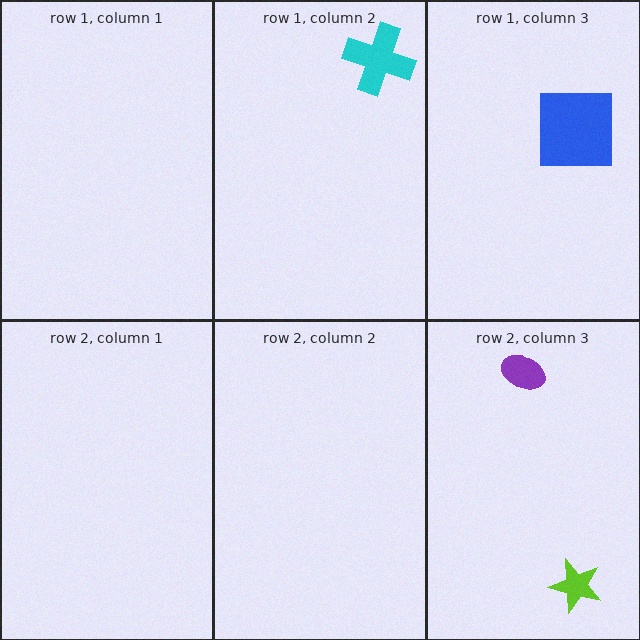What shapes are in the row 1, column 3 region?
The blue square.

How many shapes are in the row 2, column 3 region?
2.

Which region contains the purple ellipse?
The row 2, column 3 region.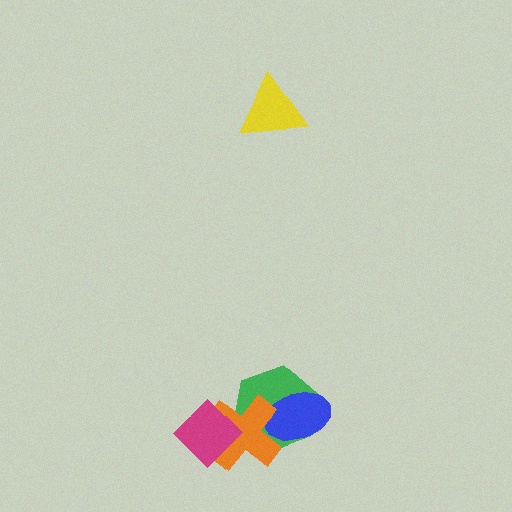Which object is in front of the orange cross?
The magenta diamond is in front of the orange cross.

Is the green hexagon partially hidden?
Yes, it is partially covered by another shape.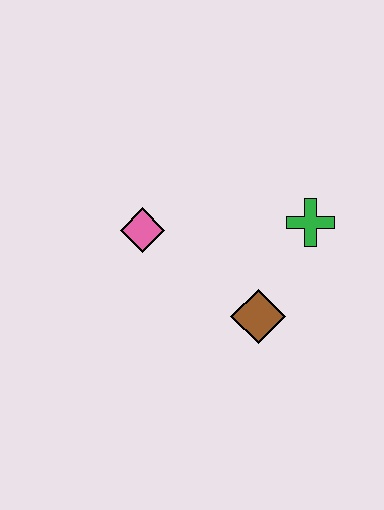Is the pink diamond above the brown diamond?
Yes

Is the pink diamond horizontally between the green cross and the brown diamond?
No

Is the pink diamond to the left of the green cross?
Yes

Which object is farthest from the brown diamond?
The pink diamond is farthest from the brown diamond.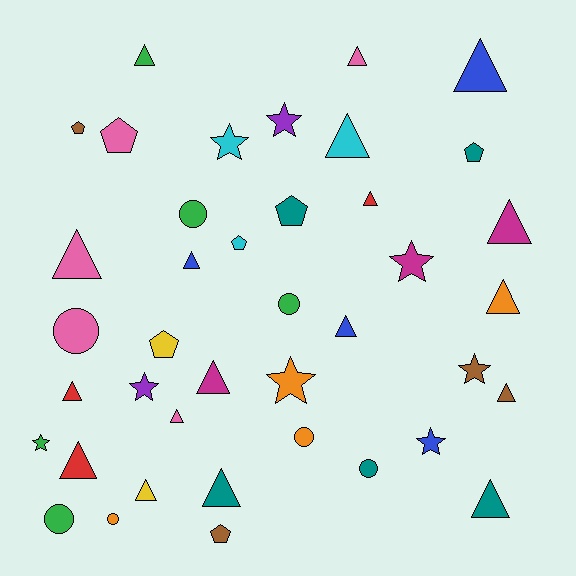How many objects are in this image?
There are 40 objects.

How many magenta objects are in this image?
There are 3 magenta objects.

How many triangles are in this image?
There are 18 triangles.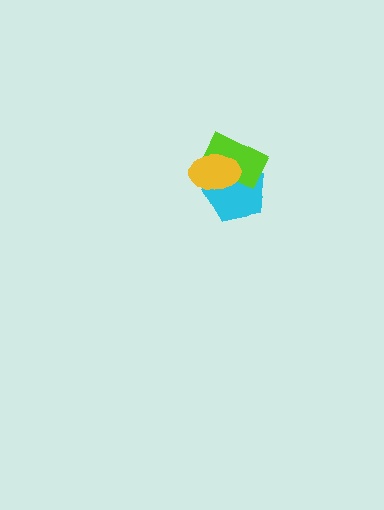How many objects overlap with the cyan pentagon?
2 objects overlap with the cyan pentagon.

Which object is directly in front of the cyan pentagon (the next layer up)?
The lime rectangle is directly in front of the cyan pentagon.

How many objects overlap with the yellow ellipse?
2 objects overlap with the yellow ellipse.